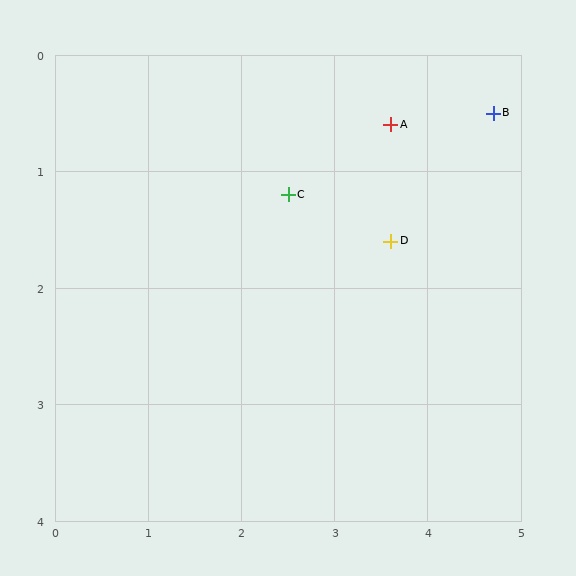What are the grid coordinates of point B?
Point B is at approximately (4.7, 0.5).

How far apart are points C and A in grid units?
Points C and A are about 1.3 grid units apart.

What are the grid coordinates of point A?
Point A is at approximately (3.6, 0.6).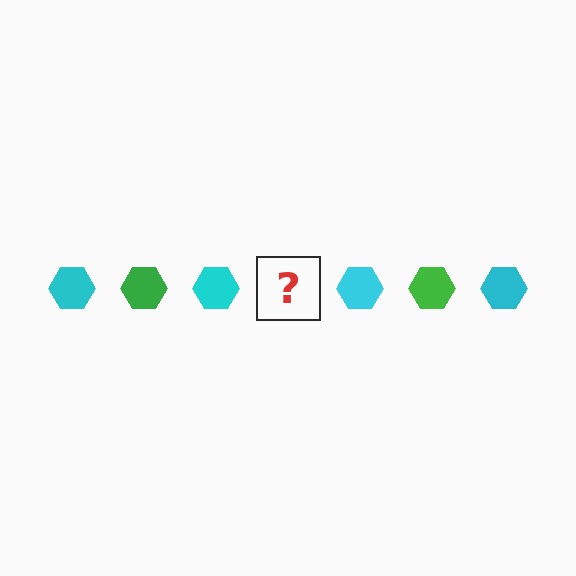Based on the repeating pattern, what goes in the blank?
The blank should be a green hexagon.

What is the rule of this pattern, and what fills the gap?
The rule is that the pattern cycles through cyan, green hexagons. The gap should be filled with a green hexagon.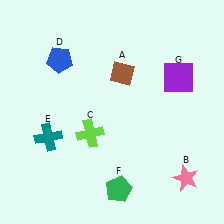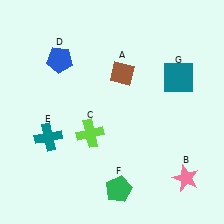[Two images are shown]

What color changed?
The square (G) changed from purple in Image 1 to teal in Image 2.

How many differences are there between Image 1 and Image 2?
There is 1 difference between the two images.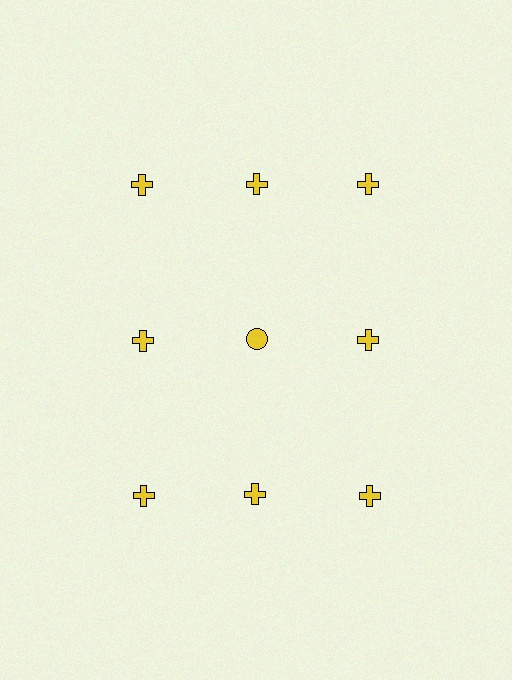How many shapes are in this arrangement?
There are 9 shapes arranged in a grid pattern.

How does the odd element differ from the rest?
It has a different shape: circle instead of cross.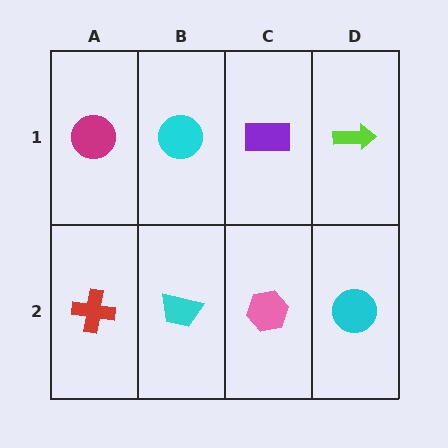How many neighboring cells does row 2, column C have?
3.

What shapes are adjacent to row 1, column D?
A cyan circle (row 2, column D), a purple rectangle (row 1, column C).